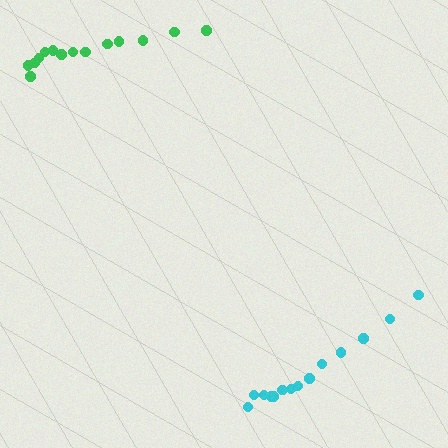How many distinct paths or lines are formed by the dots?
There are 2 distinct paths.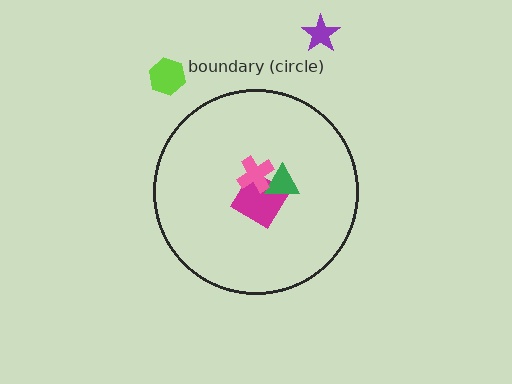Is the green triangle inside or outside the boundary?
Inside.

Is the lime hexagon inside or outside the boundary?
Outside.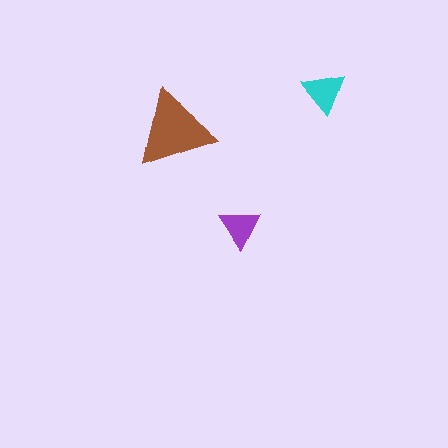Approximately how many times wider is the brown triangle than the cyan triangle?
About 2 times wider.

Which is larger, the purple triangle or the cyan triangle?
The cyan one.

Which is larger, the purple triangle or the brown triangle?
The brown one.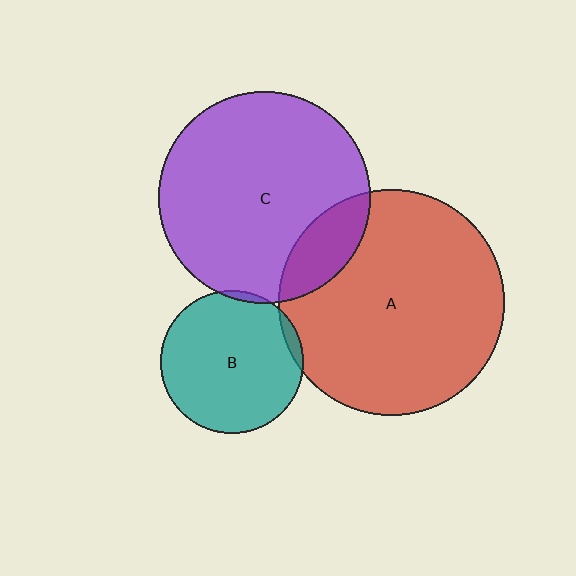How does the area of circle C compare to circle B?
Approximately 2.2 times.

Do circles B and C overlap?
Yes.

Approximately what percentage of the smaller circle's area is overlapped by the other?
Approximately 5%.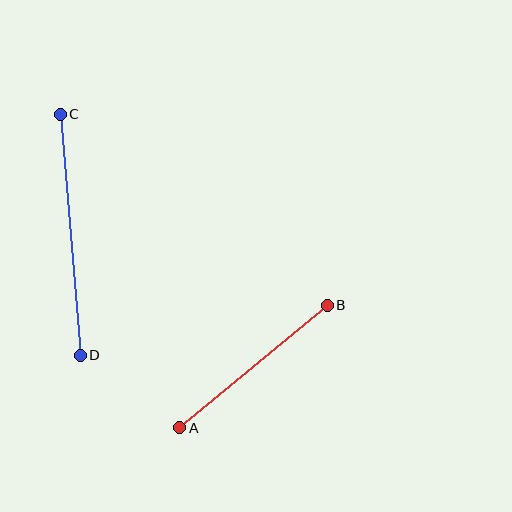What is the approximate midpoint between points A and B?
The midpoint is at approximately (253, 367) pixels.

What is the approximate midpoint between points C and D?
The midpoint is at approximately (70, 235) pixels.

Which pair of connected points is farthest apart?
Points C and D are farthest apart.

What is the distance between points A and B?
The distance is approximately 192 pixels.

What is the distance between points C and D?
The distance is approximately 242 pixels.